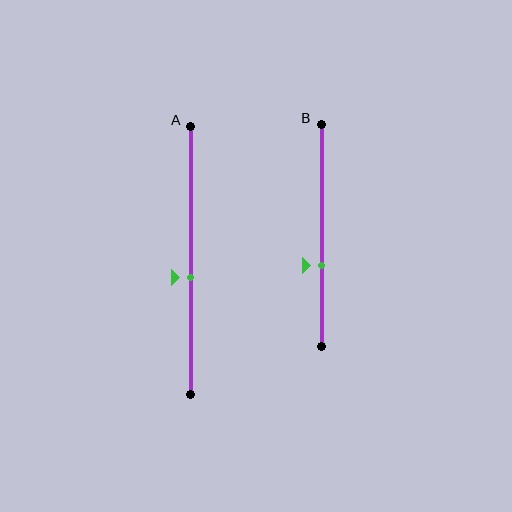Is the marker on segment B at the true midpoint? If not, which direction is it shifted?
No, the marker on segment B is shifted downward by about 14% of the segment length.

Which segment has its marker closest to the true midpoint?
Segment A has its marker closest to the true midpoint.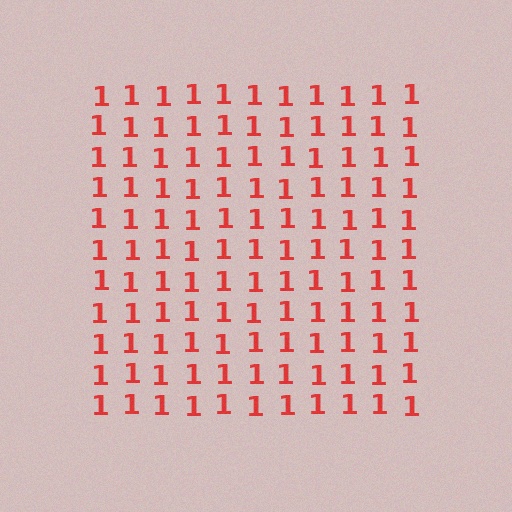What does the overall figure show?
The overall figure shows a square.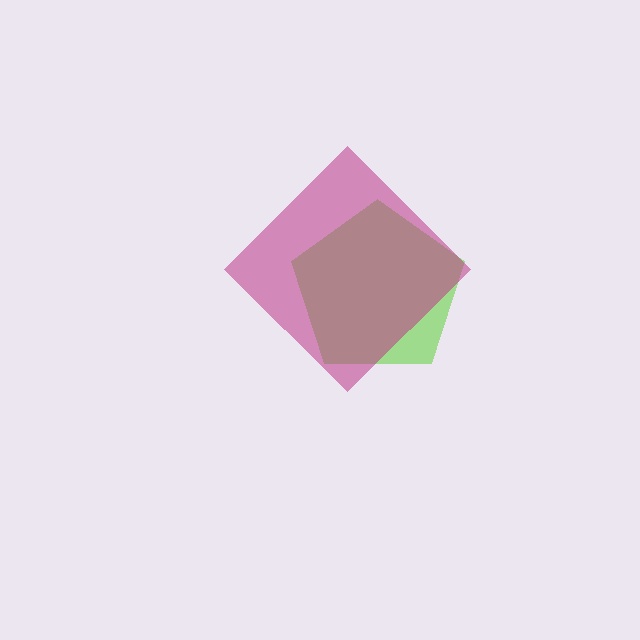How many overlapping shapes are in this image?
There are 2 overlapping shapes in the image.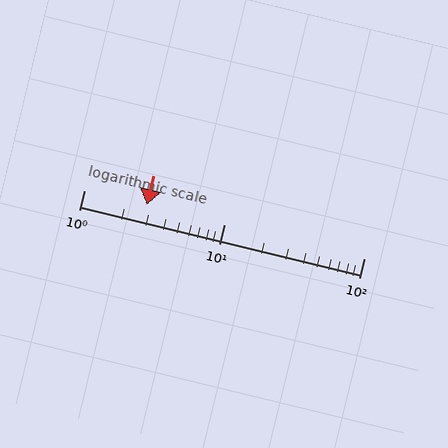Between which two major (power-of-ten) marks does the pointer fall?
The pointer is between 1 and 10.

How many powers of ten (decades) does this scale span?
The scale spans 2 decades, from 1 to 100.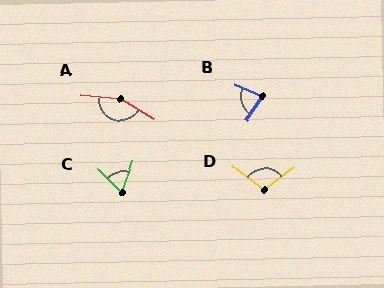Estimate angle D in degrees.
Approximately 105 degrees.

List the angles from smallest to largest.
C (65°), B (80°), D (105°), A (154°).